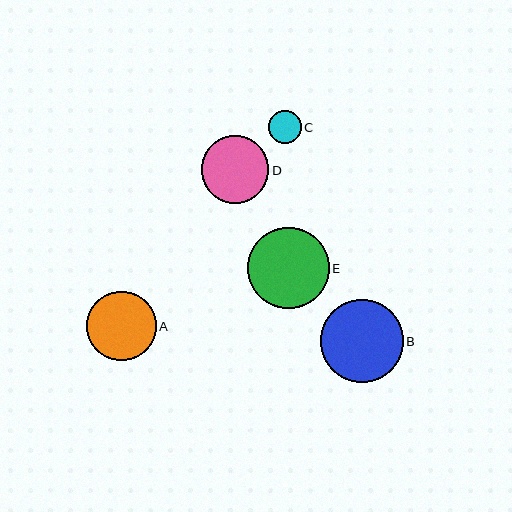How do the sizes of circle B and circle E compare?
Circle B and circle E are approximately the same size.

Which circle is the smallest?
Circle C is the smallest with a size of approximately 33 pixels.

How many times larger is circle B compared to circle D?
Circle B is approximately 1.2 times the size of circle D.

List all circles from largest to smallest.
From largest to smallest: B, E, A, D, C.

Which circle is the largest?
Circle B is the largest with a size of approximately 82 pixels.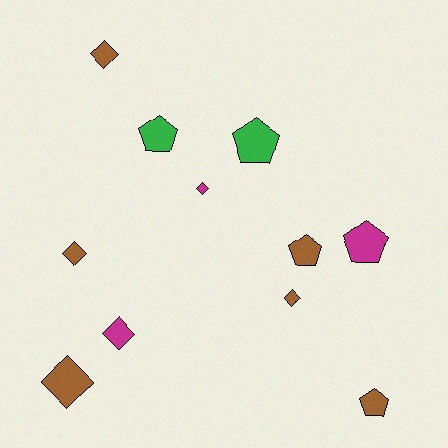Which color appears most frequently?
Brown, with 6 objects.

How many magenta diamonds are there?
There are 2 magenta diamonds.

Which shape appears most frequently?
Diamond, with 6 objects.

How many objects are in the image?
There are 11 objects.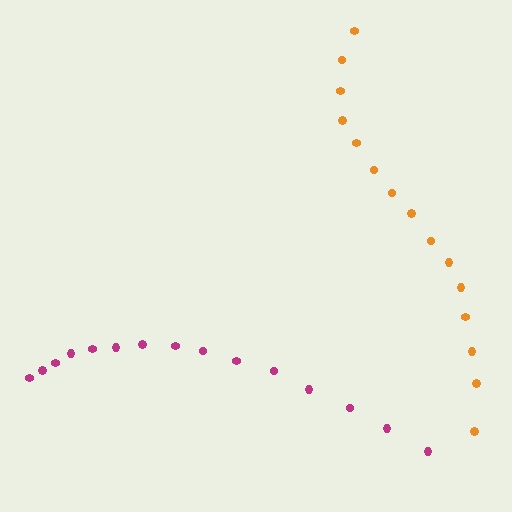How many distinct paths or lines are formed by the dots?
There are 2 distinct paths.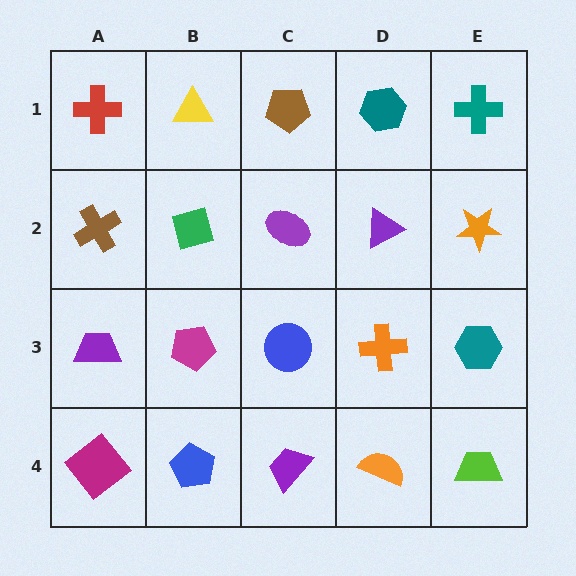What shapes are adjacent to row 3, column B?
A green square (row 2, column B), a blue pentagon (row 4, column B), a purple trapezoid (row 3, column A), a blue circle (row 3, column C).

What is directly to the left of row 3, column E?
An orange cross.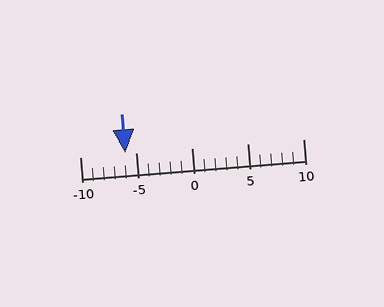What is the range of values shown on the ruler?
The ruler shows values from -10 to 10.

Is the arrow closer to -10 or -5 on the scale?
The arrow is closer to -5.